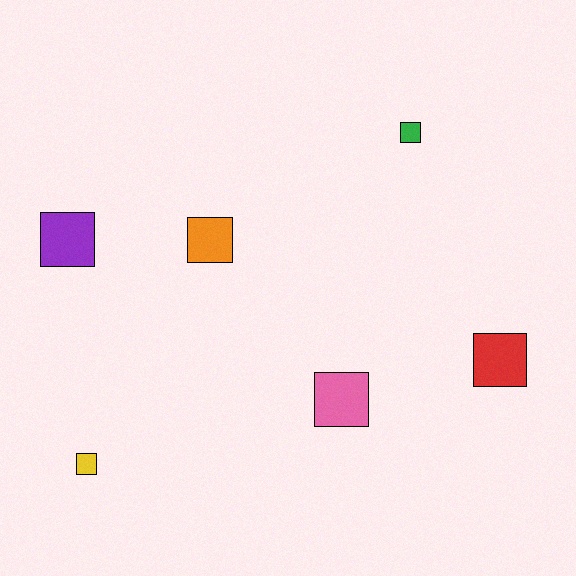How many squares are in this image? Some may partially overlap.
There are 6 squares.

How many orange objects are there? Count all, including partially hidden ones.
There is 1 orange object.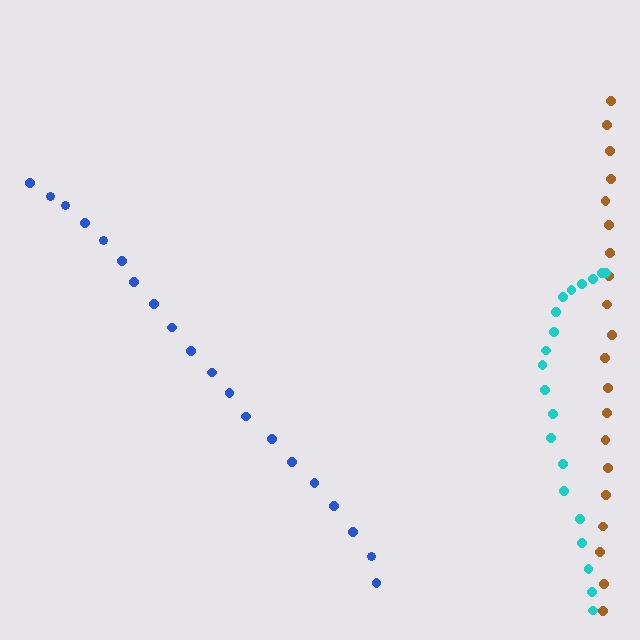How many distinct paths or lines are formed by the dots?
There are 3 distinct paths.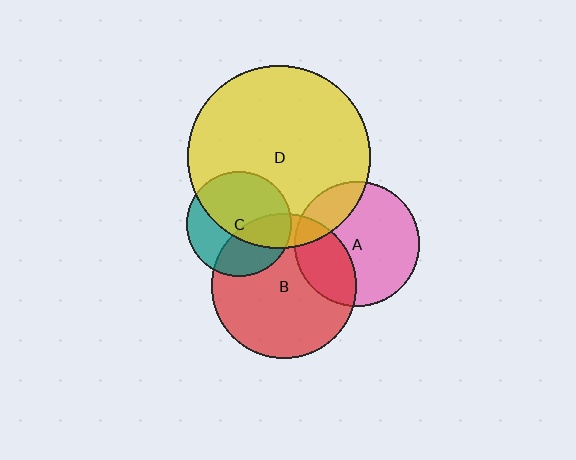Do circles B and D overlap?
Yes.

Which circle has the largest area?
Circle D (yellow).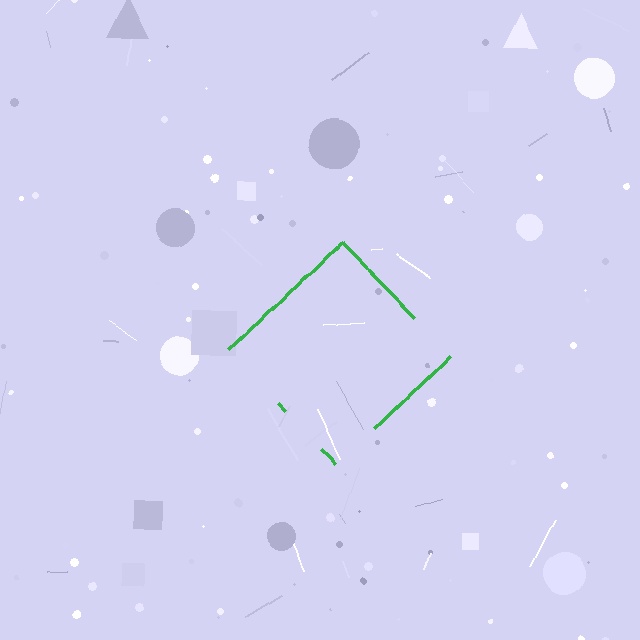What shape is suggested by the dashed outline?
The dashed outline suggests a diamond.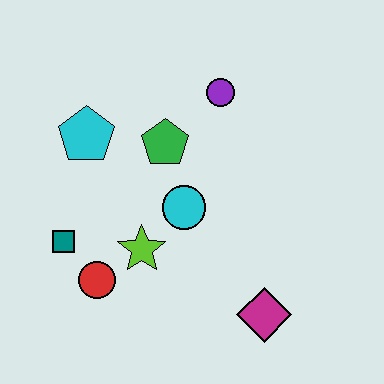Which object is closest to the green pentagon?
The cyan circle is closest to the green pentagon.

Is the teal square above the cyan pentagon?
No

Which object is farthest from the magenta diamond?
The cyan pentagon is farthest from the magenta diamond.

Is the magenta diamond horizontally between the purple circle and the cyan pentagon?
No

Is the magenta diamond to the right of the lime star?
Yes